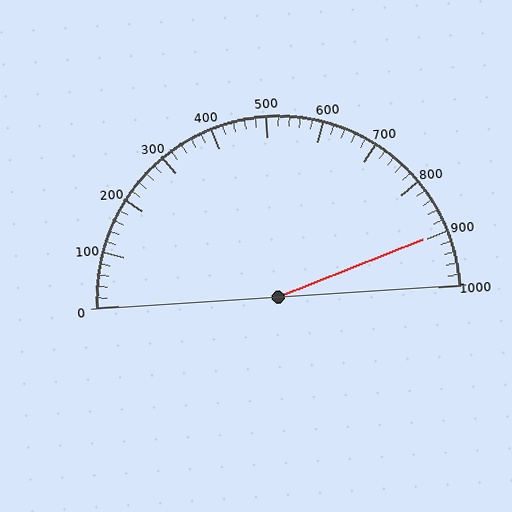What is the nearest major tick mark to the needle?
The nearest major tick mark is 900.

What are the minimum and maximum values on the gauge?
The gauge ranges from 0 to 1000.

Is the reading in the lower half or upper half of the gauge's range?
The reading is in the upper half of the range (0 to 1000).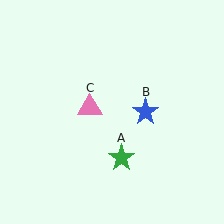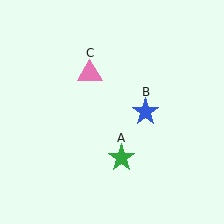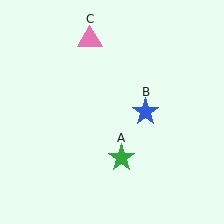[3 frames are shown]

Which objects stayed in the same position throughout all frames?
Green star (object A) and blue star (object B) remained stationary.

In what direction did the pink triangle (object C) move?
The pink triangle (object C) moved up.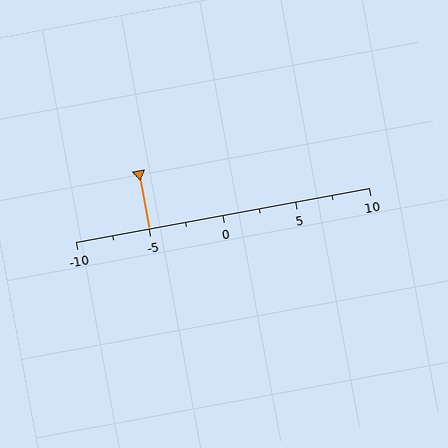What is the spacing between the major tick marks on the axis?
The major ticks are spaced 5 apart.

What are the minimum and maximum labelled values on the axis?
The axis runs from -10 to 10.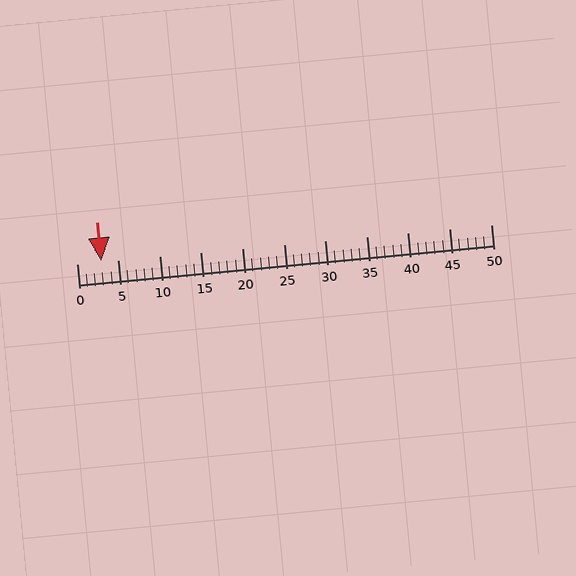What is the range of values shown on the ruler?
The ruler shows values from 0 to 50.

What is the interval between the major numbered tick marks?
The major tick marks are spaced 5 units apart.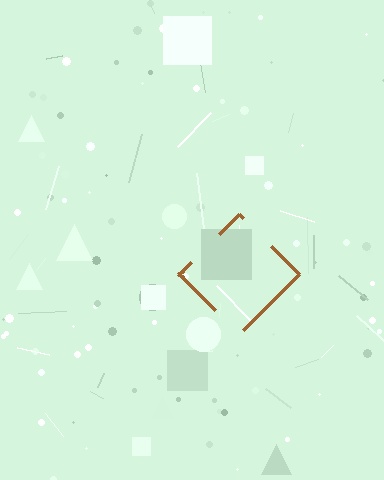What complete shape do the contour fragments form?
The contour fragments form a diamond.